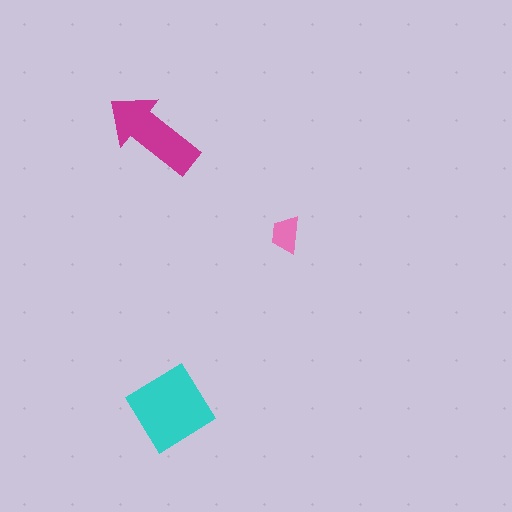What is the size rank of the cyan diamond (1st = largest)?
1st.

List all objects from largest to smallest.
The cyan diamond, the magenta arrow, the pink trapezoid.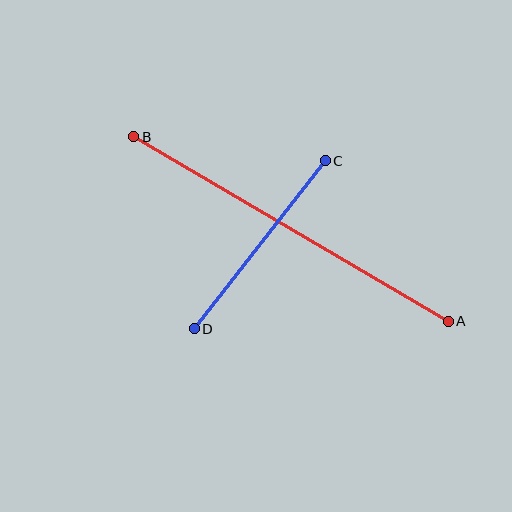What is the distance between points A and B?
The distance is approximately 364 pixels.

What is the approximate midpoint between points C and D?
The midpoint is at approximately (260, 245) pixels.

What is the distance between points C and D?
The distance is approximately 213 pixels.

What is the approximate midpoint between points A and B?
The midpoint is at approximately (291, 229) pixels.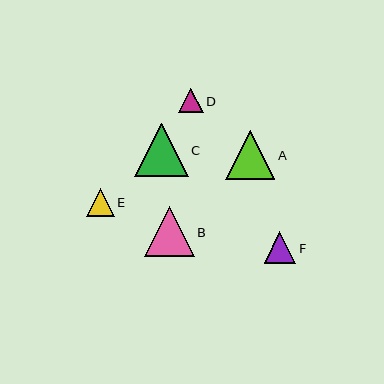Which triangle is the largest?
Triangle C is the largest with a size of approximately 54 pixels.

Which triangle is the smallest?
Triangle D is the smallest with a size of approximately 25 pixels.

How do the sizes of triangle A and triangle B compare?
Triangle A and triangle B are approximately the same size.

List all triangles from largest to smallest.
From largest to smallest: C, A, B, F, E, D.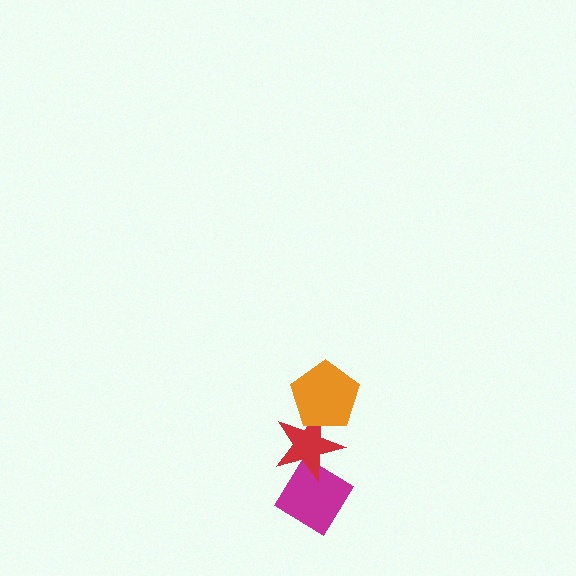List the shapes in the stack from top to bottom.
From top to bottom: the orange pentagon, the red star, the magenta diamond.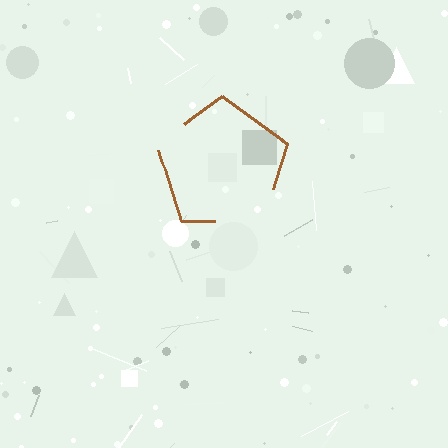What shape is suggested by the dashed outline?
The dashed outline suggests a pentagon.